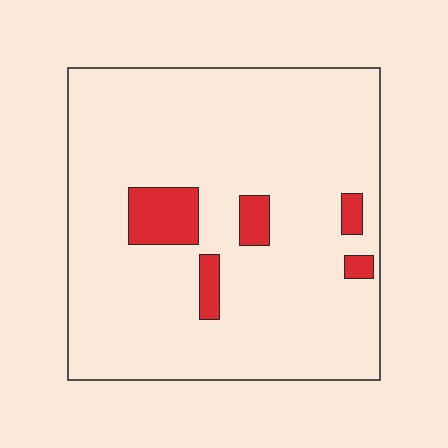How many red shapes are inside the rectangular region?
5.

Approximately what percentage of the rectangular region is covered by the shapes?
Approximately 10%.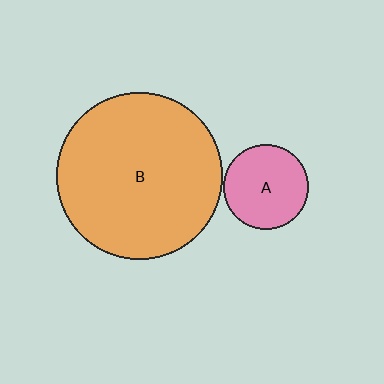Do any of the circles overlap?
No, none of the circles overlap.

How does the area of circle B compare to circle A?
Approximately 3.9 times.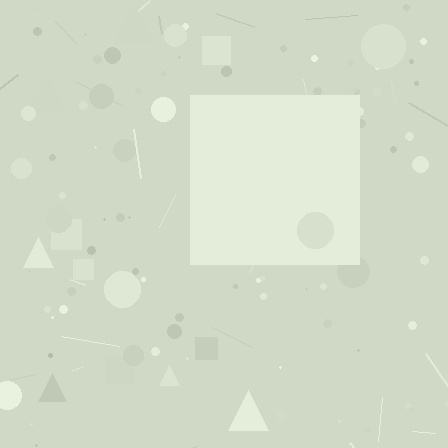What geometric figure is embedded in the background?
A square is embedded in the background.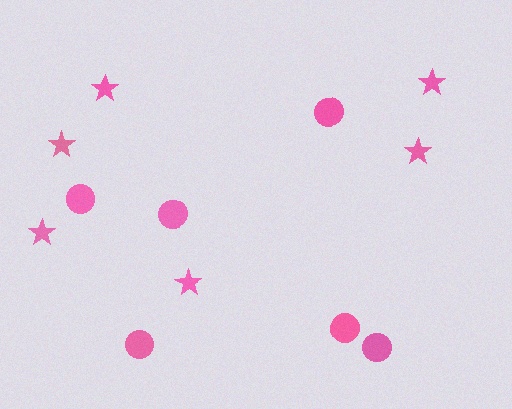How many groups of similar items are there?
There are 2 groups: one group of stars (6) and one group of circles (6).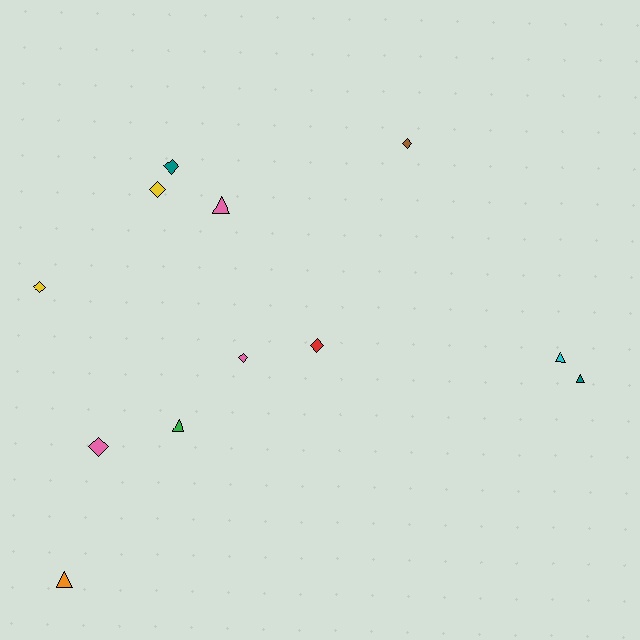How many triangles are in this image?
There are 5 triangles.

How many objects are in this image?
There are 12 objects.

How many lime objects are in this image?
There are no lime objects.